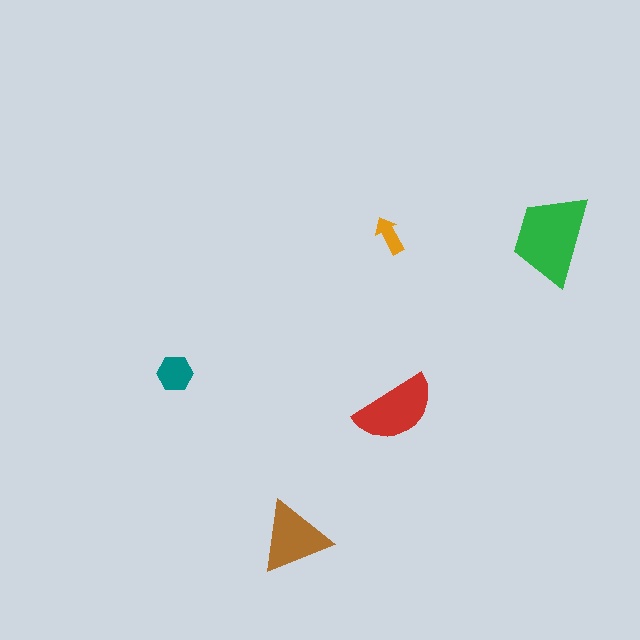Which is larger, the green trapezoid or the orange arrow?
The green trapezoid.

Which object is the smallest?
The orange arrow.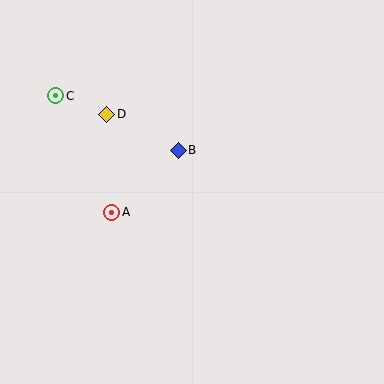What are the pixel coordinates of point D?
Point D is at (107, 114).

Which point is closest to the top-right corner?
Point B is closest to the top-right corner.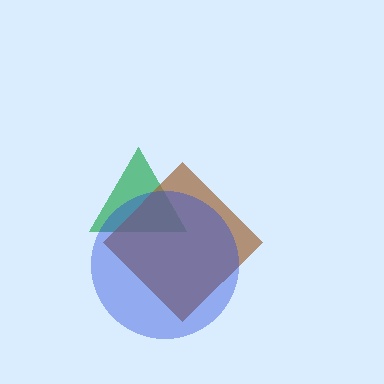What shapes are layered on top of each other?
The layered shapes are: a green triangle, a brown diamond, a blue circle.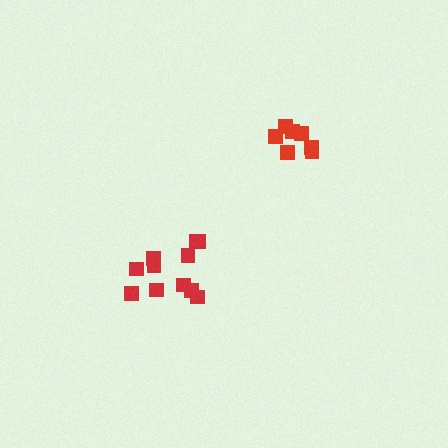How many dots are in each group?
Group 1: 11 dots, Group 2: 7 dots (18 total).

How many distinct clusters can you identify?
There are 2 distinct clusters.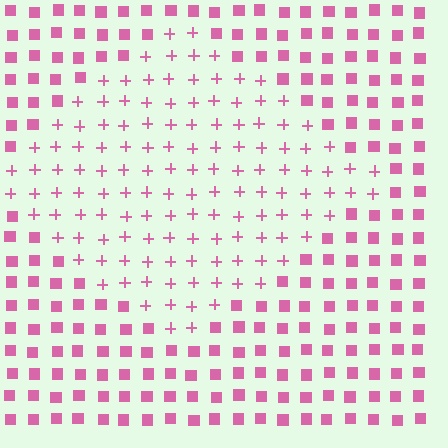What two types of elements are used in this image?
The image uses plus signs inside the diamond region and squares outside it.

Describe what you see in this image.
The image is filled with small pink elements arranged in a uniform grid. A diamond-shaped region contains plus signs, while the surrounding area contains squares. The boundary is defined purely by the change in element shape.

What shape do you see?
I see a diamond.